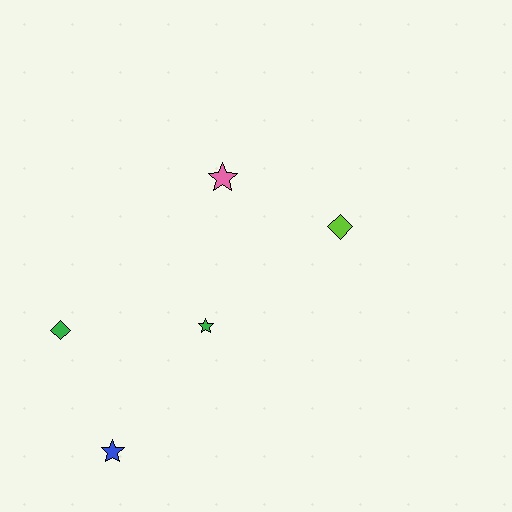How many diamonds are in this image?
There are 2 diamonds.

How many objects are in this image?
There are 5 objects.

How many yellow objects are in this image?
There are no yellow objects.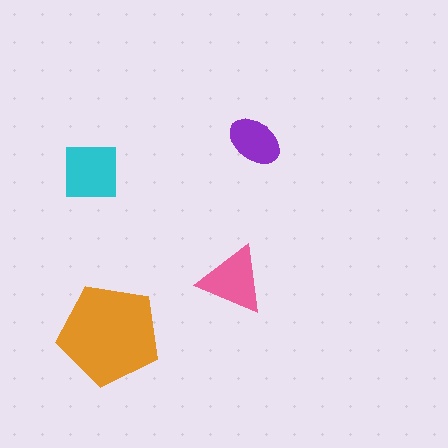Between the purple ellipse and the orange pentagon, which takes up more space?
The orange pentagon.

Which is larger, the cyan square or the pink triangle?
The cyan square.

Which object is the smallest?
The purple ellipse.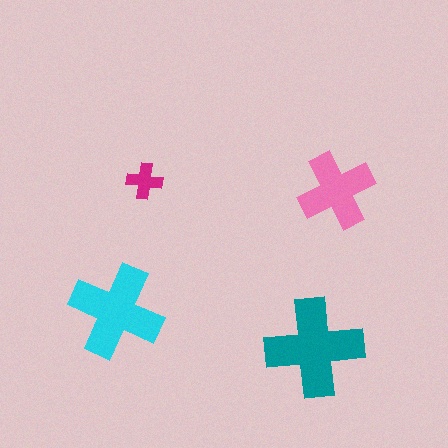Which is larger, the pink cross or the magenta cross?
The pink one.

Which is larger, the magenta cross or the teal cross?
The teal one.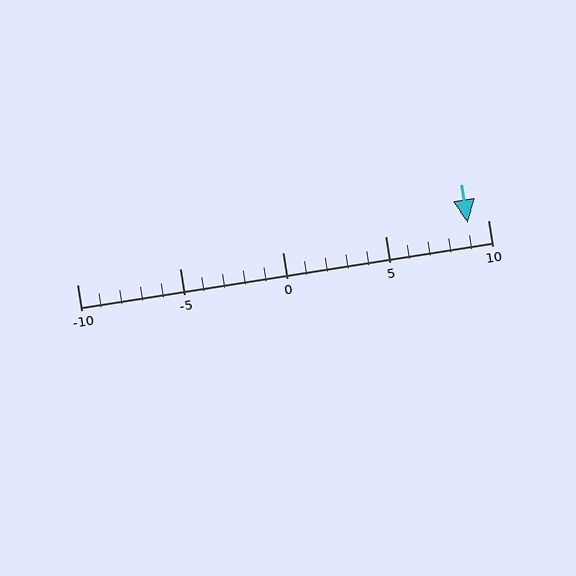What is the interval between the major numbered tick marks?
The major tick marks are spaced 5 units apart.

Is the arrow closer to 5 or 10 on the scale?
The arrow is closer to 10.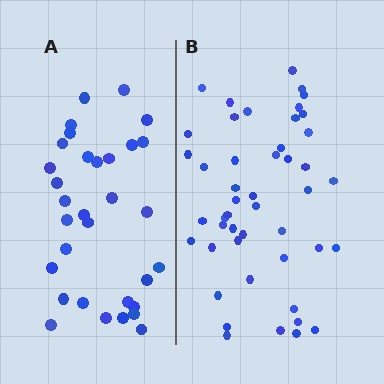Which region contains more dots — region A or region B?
Region B (the right region) has more dots.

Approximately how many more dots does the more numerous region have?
Region B has approximately 15 more dots than region A.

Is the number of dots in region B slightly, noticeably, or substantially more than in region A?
Region B has substantially more. The ratio is roughly 1.5 to 1.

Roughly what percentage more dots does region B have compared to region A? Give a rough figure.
About 45% more.